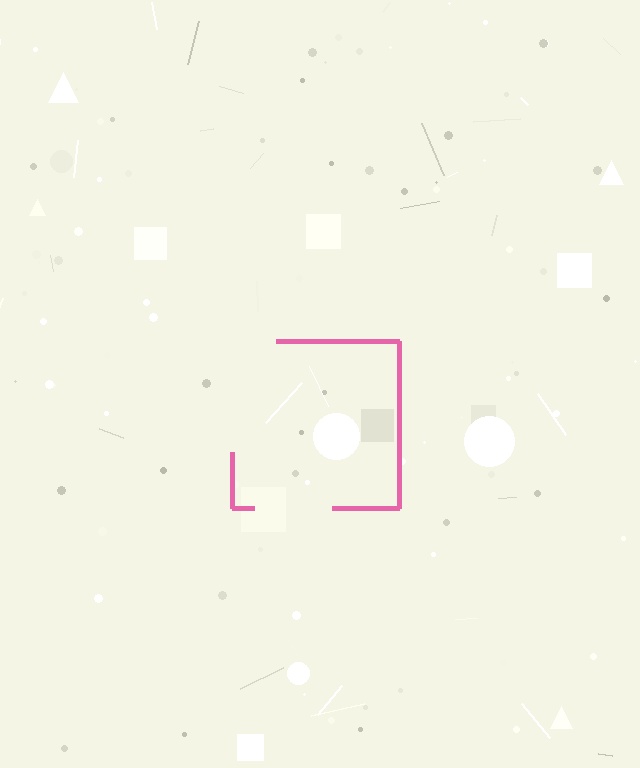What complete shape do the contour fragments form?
The contour fragments form a square.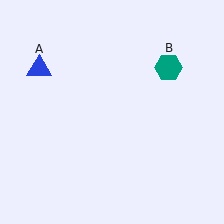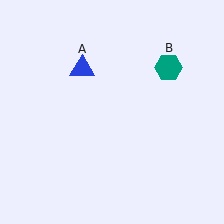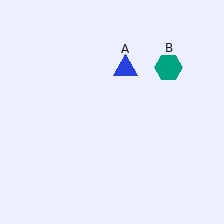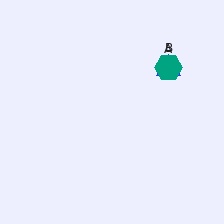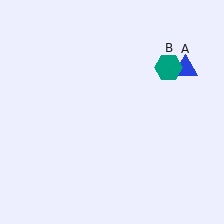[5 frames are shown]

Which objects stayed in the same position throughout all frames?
Teal hexagon (object B) remained stationary.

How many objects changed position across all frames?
1 object changed position: blue triangle (object A).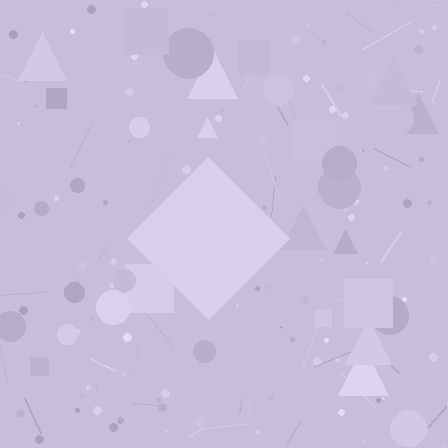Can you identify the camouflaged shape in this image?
The camouflaged shape is a diamond.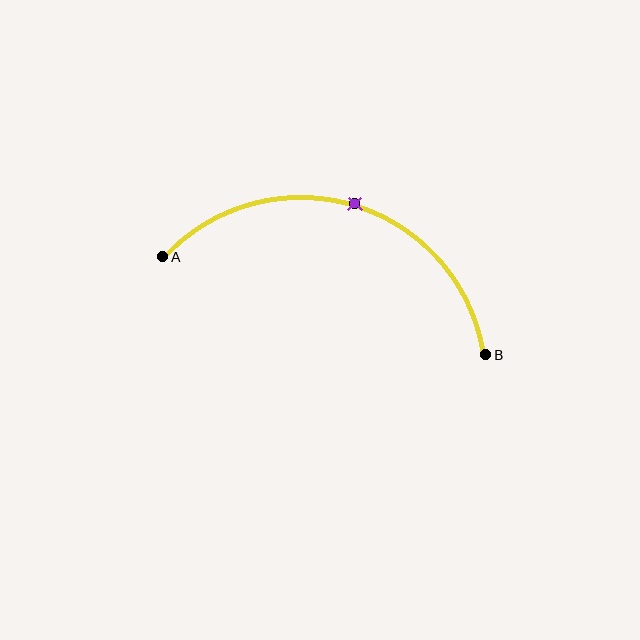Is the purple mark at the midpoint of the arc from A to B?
Yes. The purple mark lies on the arc at equal arc-length from both A and B — it is the arc midpoint.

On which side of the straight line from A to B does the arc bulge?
The arc bulges above the straight line connecting A and B.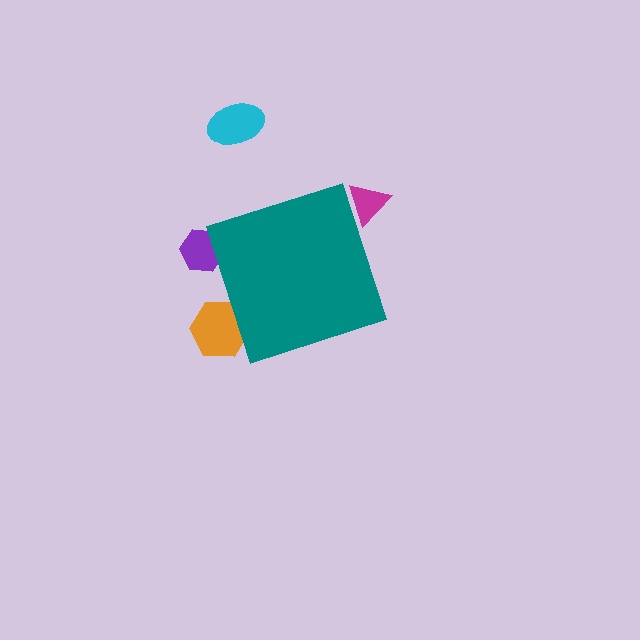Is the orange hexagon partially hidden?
Yes, the orange hexagon is partially hidden behind the teal diamond.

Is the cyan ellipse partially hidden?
No, the cyan ellipse is fully visible.